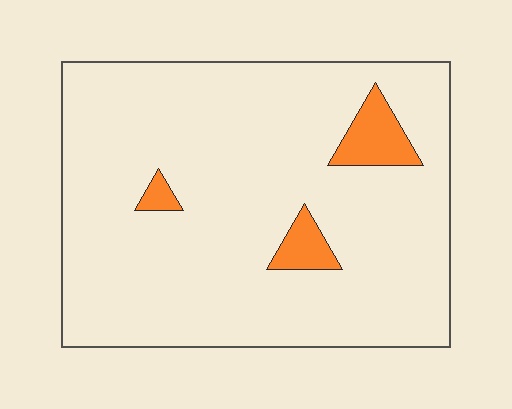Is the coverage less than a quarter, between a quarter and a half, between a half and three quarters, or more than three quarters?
Less than a quarter.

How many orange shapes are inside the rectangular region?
3.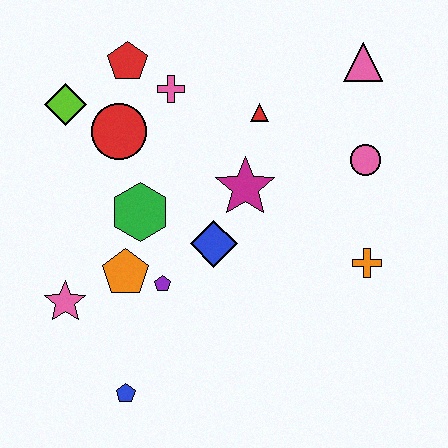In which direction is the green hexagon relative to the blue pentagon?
The green hexagon is above the blue pentagon.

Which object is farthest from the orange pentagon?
The pink triangle is farthest from the orange pentagon.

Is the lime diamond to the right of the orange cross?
No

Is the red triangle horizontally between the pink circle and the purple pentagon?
Yes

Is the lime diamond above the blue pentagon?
Yes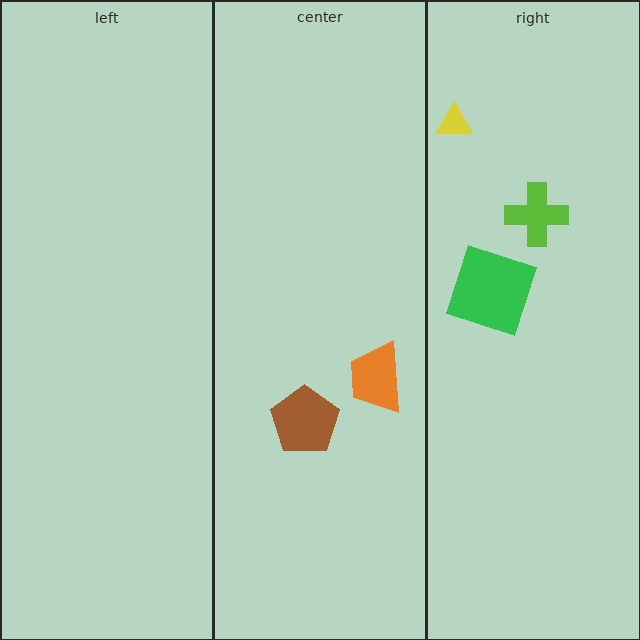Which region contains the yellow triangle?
The right region.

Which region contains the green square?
The right region.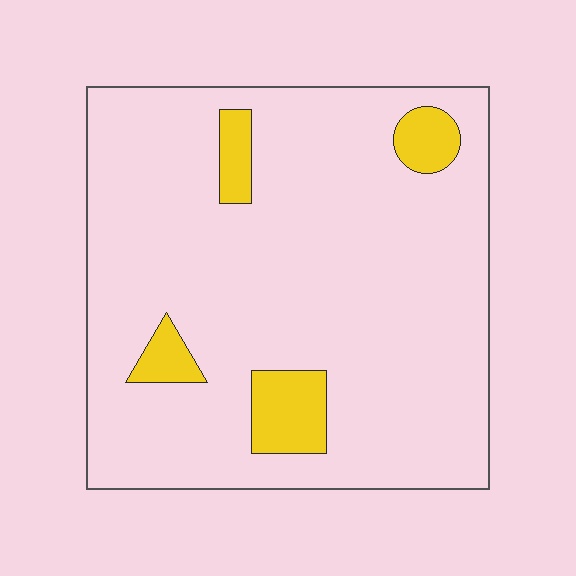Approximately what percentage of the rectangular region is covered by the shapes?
Approximately 10%.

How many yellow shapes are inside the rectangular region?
4.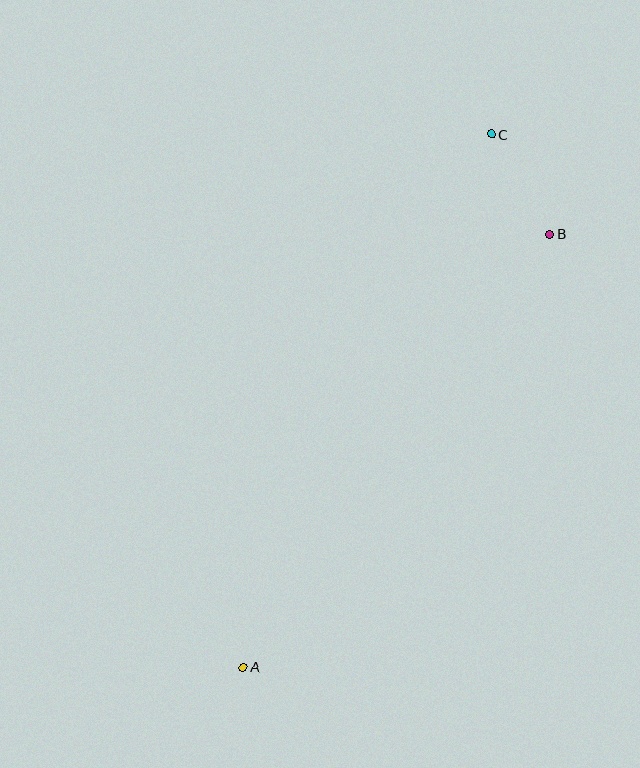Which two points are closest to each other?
Points B and C are closest to each other.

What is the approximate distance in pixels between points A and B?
The distance between A and B is approximately 531 pixels.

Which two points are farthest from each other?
Points A and C are farthest from each other.